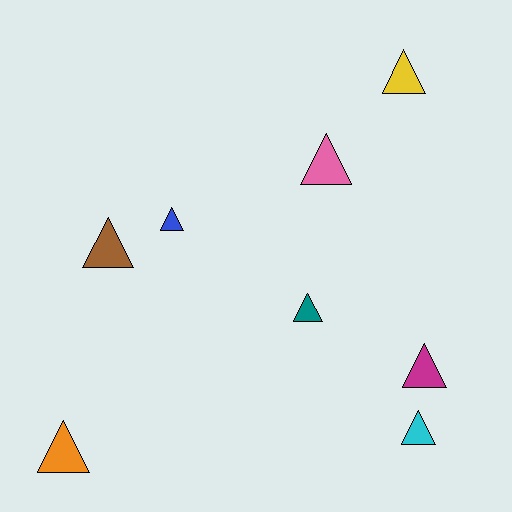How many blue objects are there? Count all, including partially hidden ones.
There is 1 blue object.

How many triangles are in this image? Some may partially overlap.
There are 8 triangles.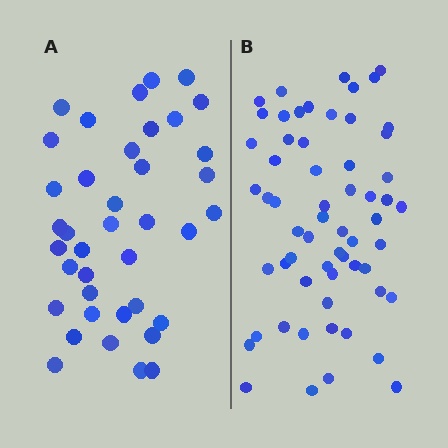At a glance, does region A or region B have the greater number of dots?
Region B (the right region) has more dots.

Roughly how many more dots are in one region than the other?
Region B has approximately 20 more dots than region A.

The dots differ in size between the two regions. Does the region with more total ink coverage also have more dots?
No. Region A has more total ink coverage because its dots are larger, but region B actually contains more individual dots. Total area can be misleading — the number of items is what matters here.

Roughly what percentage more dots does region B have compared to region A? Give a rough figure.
About 55% more.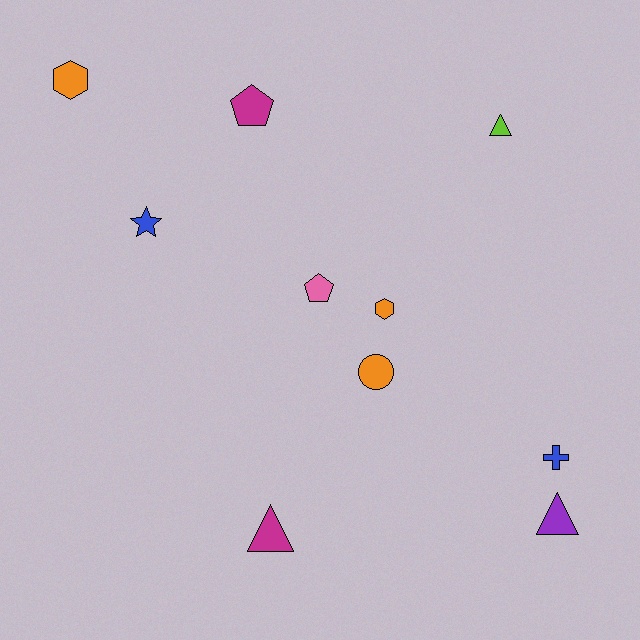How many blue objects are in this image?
There are 2 blue objects.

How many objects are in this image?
There are 10 objects.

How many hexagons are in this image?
There are 2 hexagons.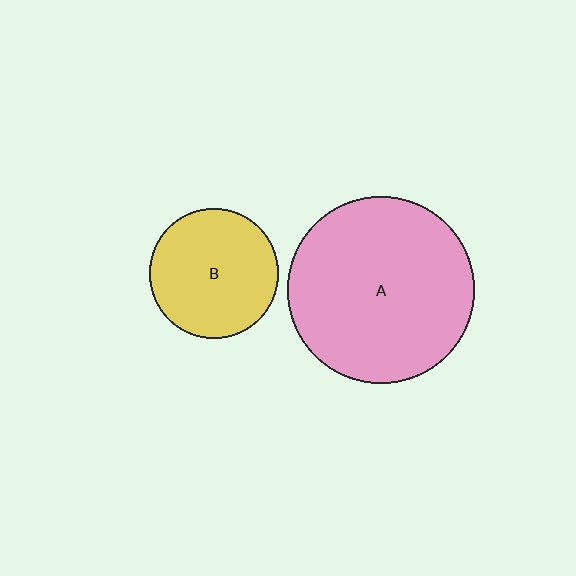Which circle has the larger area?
Circle A (pink).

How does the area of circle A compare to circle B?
Approximately 2.1 times.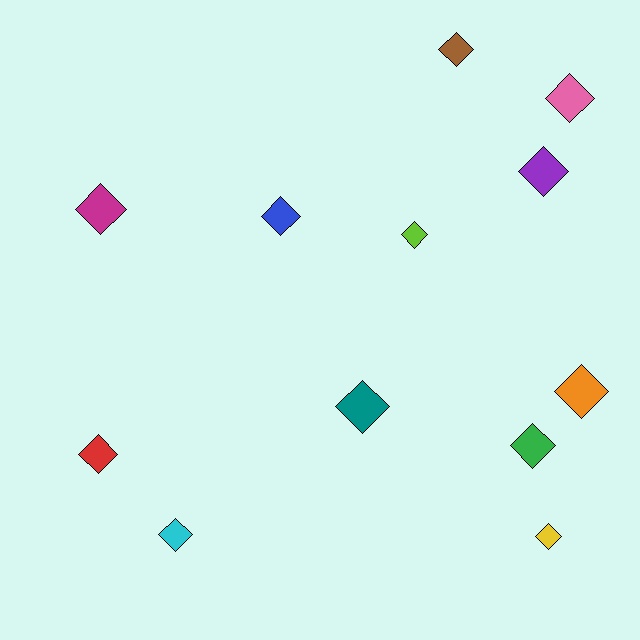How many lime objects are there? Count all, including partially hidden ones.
There is 1 lime object.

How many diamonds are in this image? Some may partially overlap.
There are 12 diamonds.